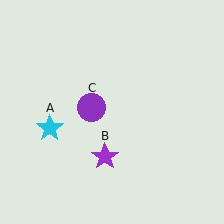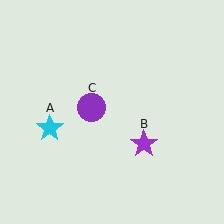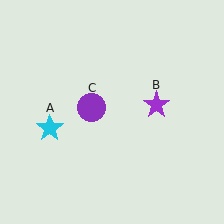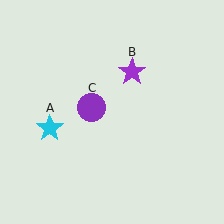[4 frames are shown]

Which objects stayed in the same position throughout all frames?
Cyan star (object A) and purple circle (object C) remained stationary.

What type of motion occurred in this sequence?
The purple star (object B) rotated counterclockwise around the center of the scene.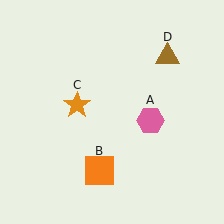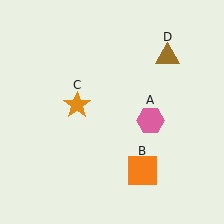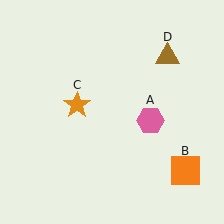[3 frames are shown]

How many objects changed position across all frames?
1 object changed position: orange square (object B).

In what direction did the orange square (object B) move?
The orange square (object B) moved right.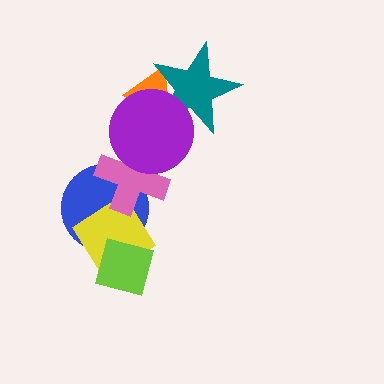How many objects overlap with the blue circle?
3 objects overlap with the blue circle.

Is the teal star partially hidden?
Yes, it is partially covered by another shape.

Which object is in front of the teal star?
The purple circle is in front of the teal star.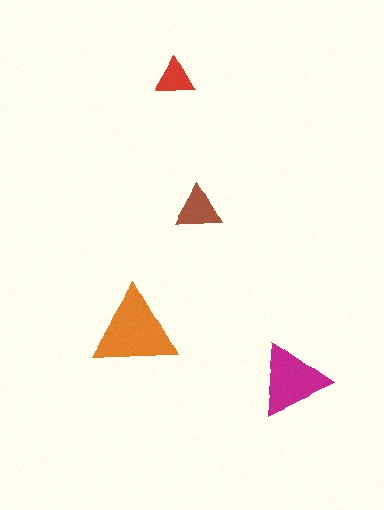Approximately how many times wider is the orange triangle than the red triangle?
About 2 times wider.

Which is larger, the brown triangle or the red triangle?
The brown one.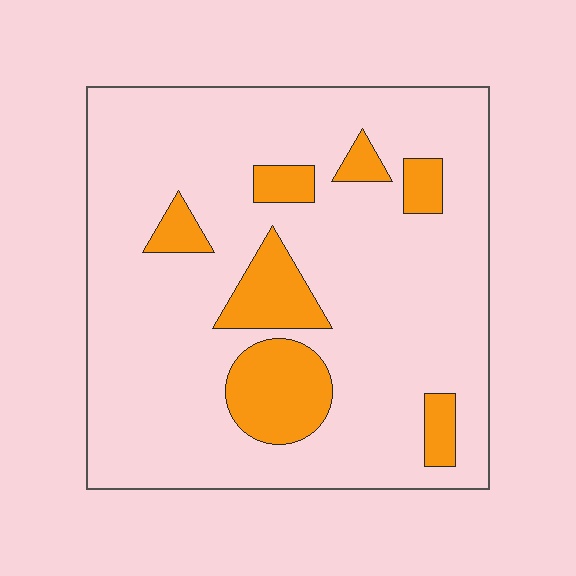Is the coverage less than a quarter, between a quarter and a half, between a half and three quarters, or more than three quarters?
Less than a quarter.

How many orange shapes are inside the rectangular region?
7.